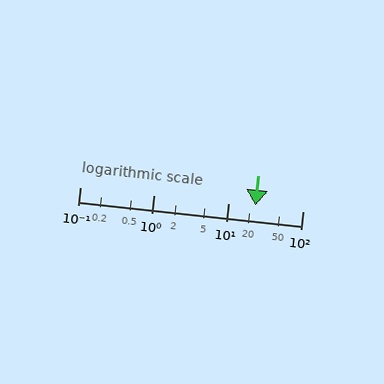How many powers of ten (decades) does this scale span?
The scale spans 3 decades, from 0.1 to 100.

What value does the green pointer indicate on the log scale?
The pointer indicates approximately 23.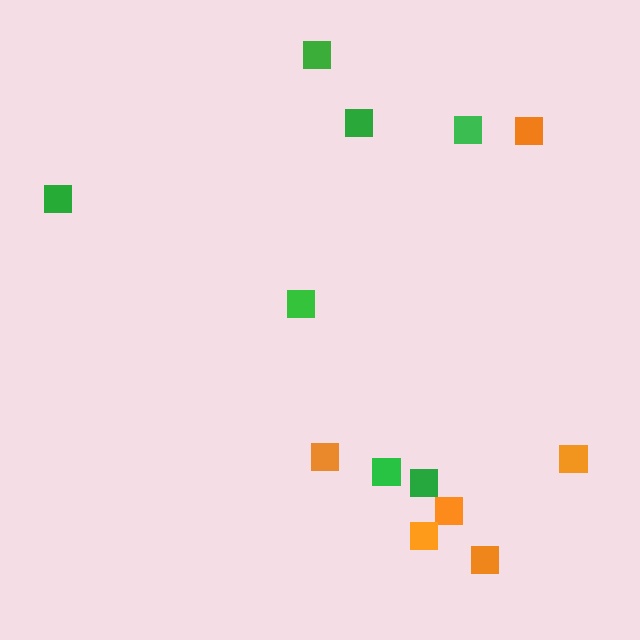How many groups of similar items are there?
There are 2 groups: one group of green squares (7) and one group of orange squares (6).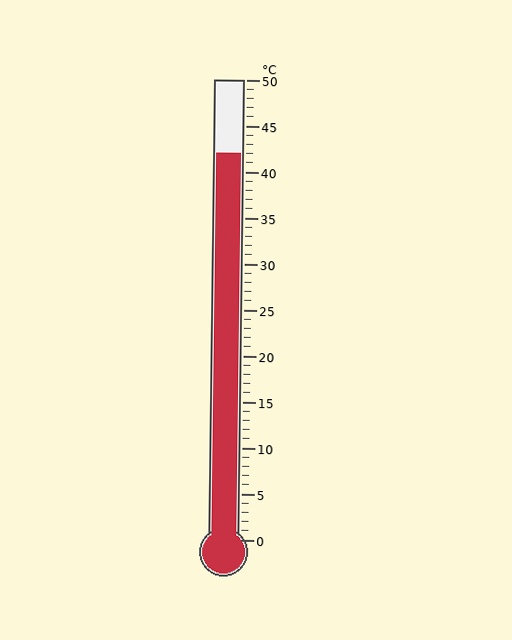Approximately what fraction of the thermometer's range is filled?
The thermometer is filled to approximately 85% of its range.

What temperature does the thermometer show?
The thermometer shows approximately 42°C.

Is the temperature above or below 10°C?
The temperature is above 10°C.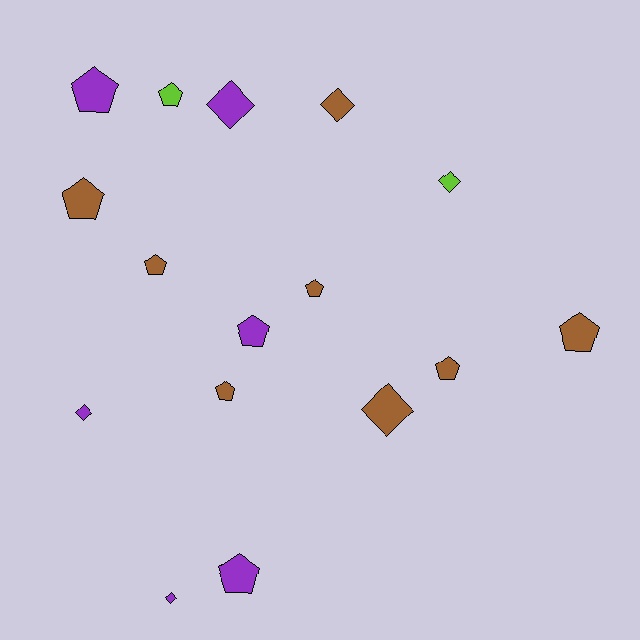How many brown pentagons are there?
There are 6 brown pentagons.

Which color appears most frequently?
Brown, with 8 objects.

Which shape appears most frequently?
Pentagon, with 10 objects.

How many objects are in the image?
There are 16 objects.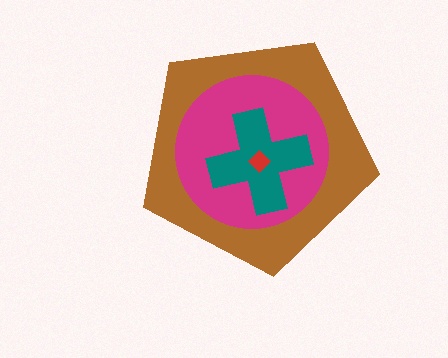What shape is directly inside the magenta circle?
The teal cross.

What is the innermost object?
The red diamond.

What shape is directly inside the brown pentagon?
The magenta circle.